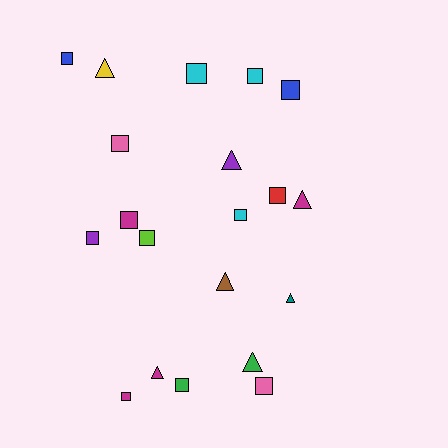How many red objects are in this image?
There is 1 red object.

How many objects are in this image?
There are 20 objects.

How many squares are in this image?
There are 13 squares.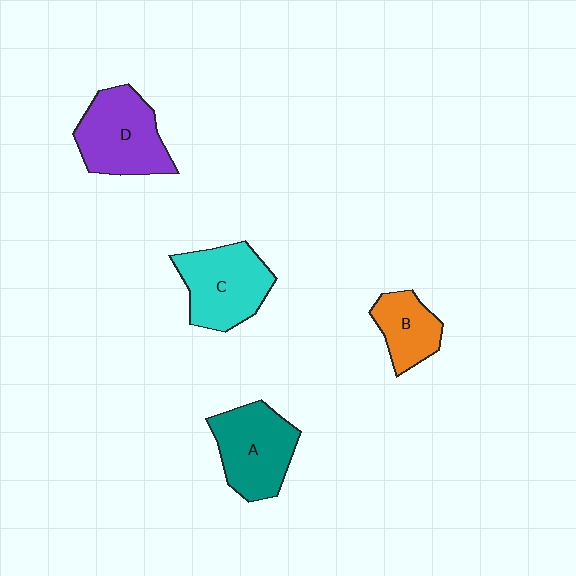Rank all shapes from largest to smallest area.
From largest to smallest: D (purple), C (cyan), A (teal), B (orange).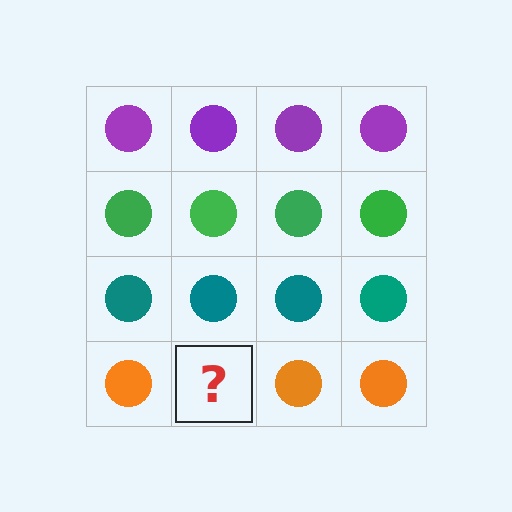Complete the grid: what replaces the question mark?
The question mark should be replaced with an orange circle.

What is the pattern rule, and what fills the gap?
The rule is that each row has a consistent color. The gap should be filled with an orange circle.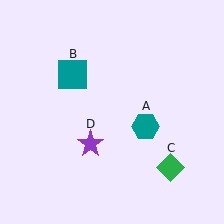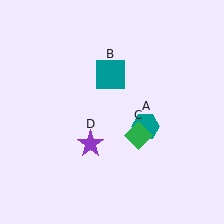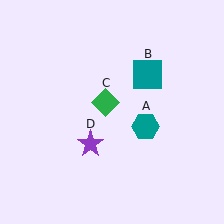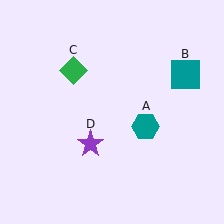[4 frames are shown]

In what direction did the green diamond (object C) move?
The green diamond (object C) moved up and to the left.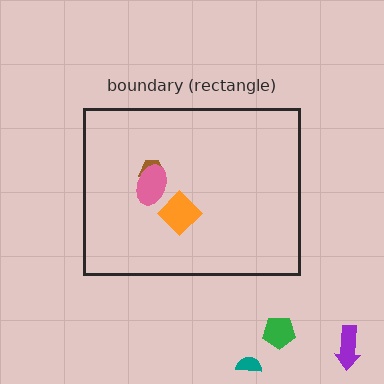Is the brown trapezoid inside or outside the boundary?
Inside.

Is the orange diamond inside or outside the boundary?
Inside.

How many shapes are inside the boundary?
3 inside, 3 outside.